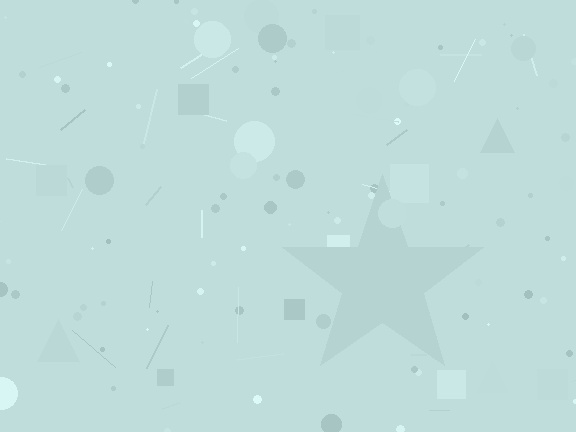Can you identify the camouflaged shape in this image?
The camouflaged shape is a star.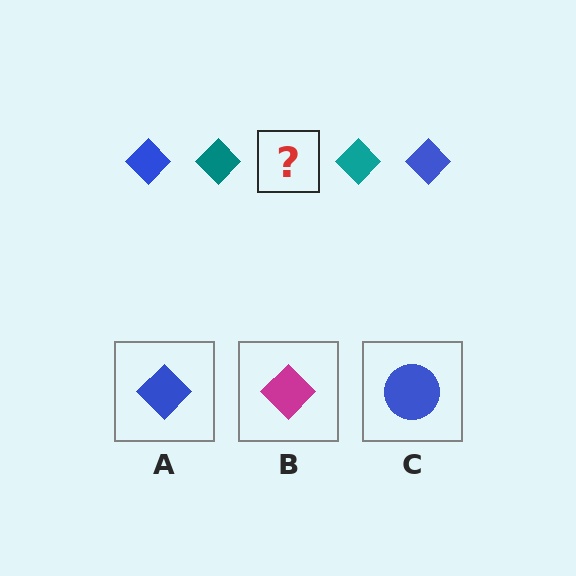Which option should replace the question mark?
Option A.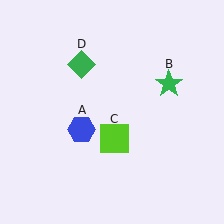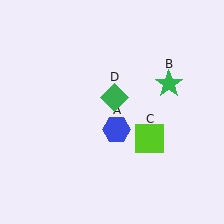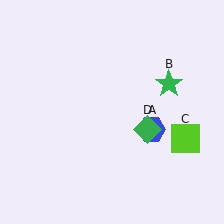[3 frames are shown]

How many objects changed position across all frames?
3 objects changed position: blue hexagon (object A), lime square (object C), green diamond (object D).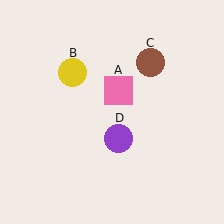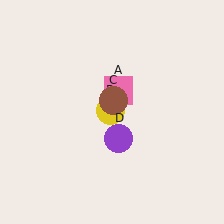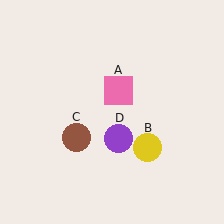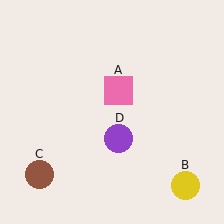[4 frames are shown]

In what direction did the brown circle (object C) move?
The brown circle (object C) moved down and to the left.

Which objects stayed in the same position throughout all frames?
Pink square (object A) and purple circle (object D) remained stationary.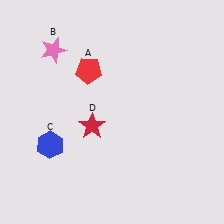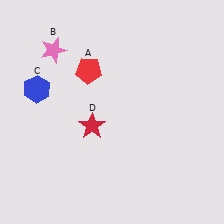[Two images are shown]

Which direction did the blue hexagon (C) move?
The blue hexagon (C) moved up.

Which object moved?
The blue hexagon (C) moved up.